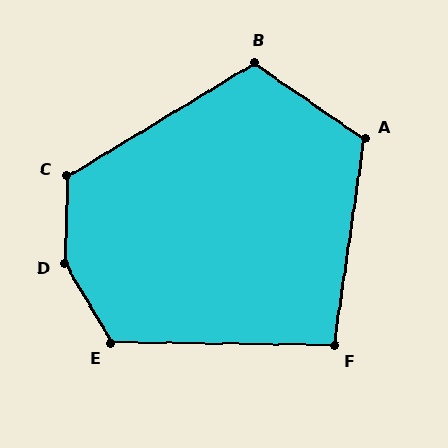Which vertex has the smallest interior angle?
F, at approximately 98 degrees.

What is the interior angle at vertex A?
Approximately 117 degrees (obtuse).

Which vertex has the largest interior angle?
D, at approximately 148 degrees.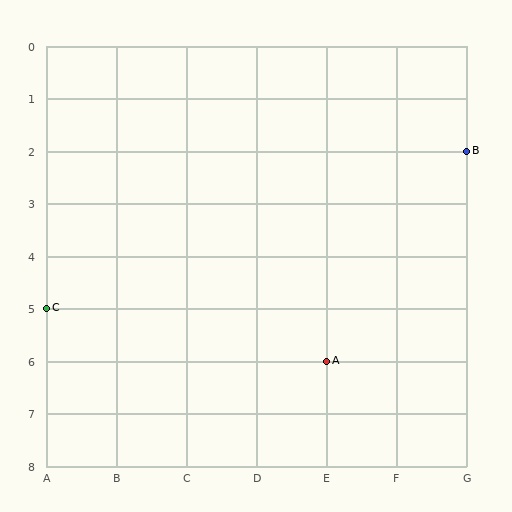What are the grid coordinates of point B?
Point B is at grid coordinates (G, 2).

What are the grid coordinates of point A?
Point A is at grid coordinates (E, 6).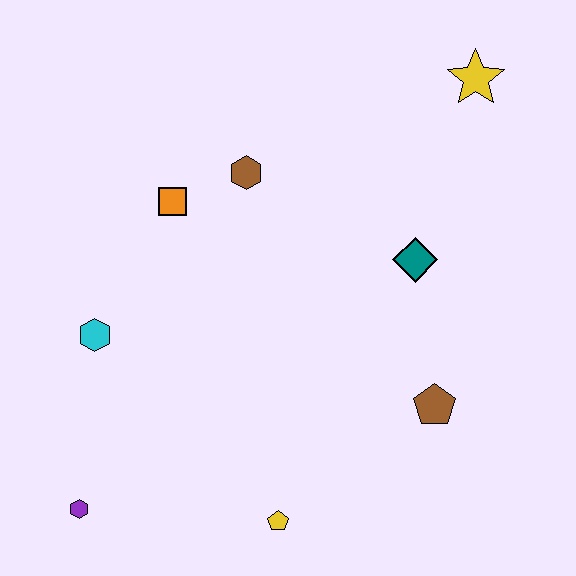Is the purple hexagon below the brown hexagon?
Yes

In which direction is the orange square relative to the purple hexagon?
The orange square is above the purple hexagon.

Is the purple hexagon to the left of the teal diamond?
Yes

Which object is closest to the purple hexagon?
The cyan hexagon is closest to the purple hexagon.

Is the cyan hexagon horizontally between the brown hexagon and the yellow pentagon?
No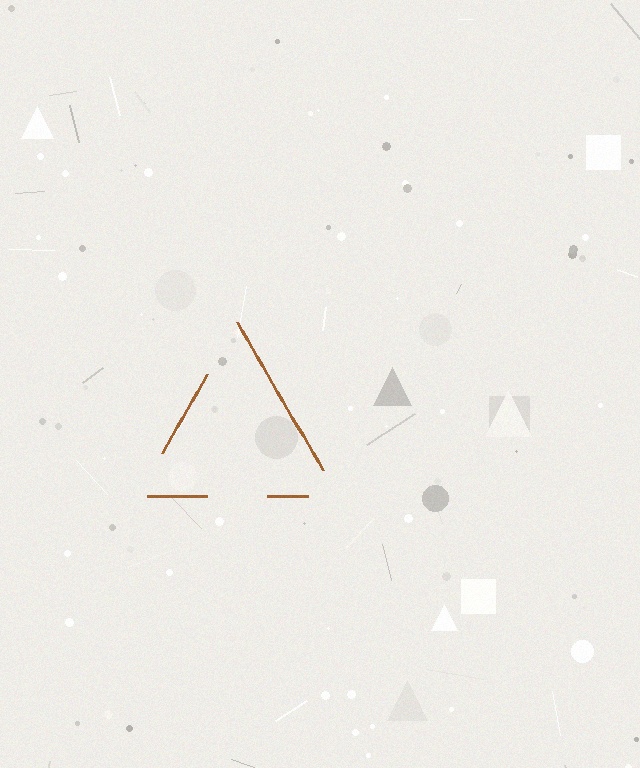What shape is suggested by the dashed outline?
The dashed outline suggests a triangle.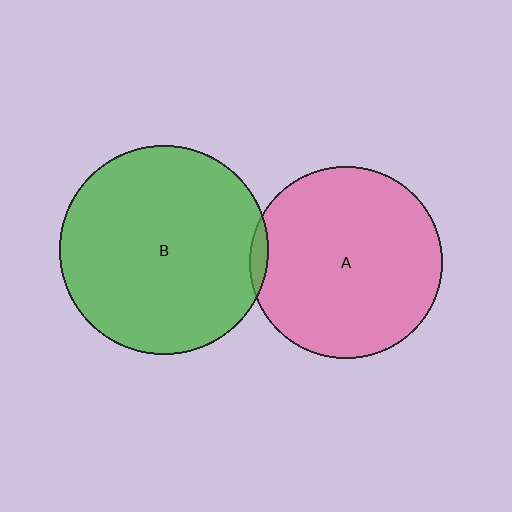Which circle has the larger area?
Circle B (green).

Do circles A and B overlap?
Yes.